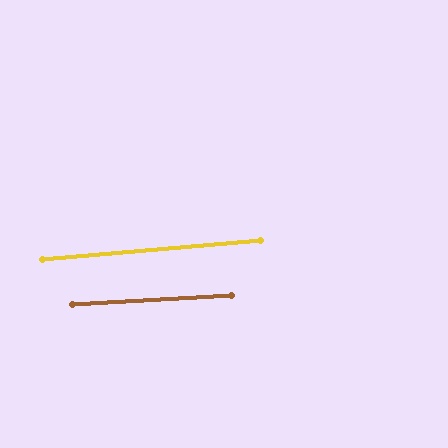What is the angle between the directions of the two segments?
Approximately 2 degrees.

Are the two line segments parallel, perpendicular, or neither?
Parallel — their directions differ by only 1.6°.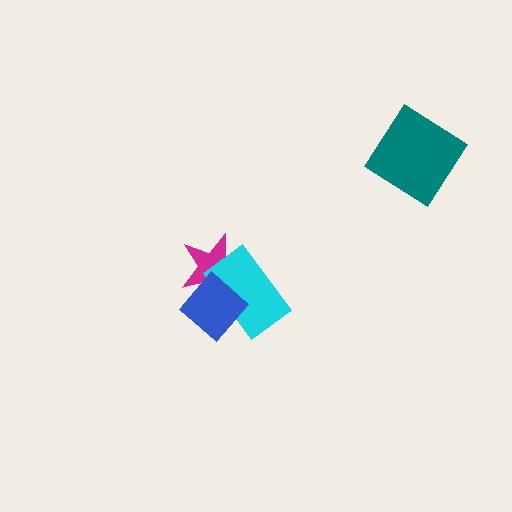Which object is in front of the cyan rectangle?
The blue diamond is in front of the cyan rectangle.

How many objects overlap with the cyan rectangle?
2 objects overlap with the cyan rectangle.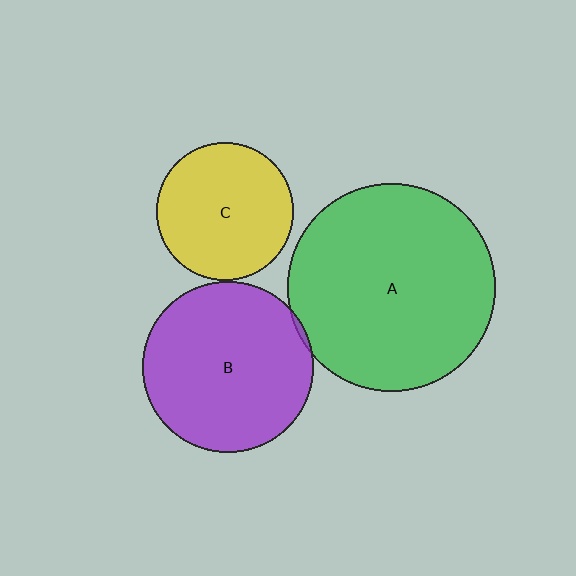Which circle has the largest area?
Circle A (green).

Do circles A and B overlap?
Yes.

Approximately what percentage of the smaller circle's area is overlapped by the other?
Approximately 5%.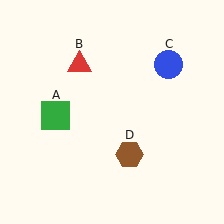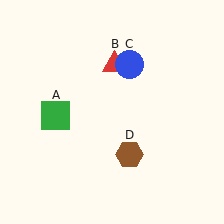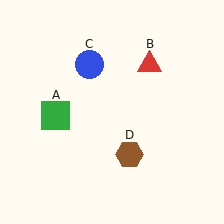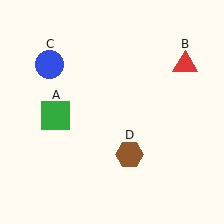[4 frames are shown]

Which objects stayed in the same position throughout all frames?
Green square (object A) and brown hexagon (object D) remained stationary.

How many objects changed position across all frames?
2 objects changed position: red triangle (object B), blue circle (object C).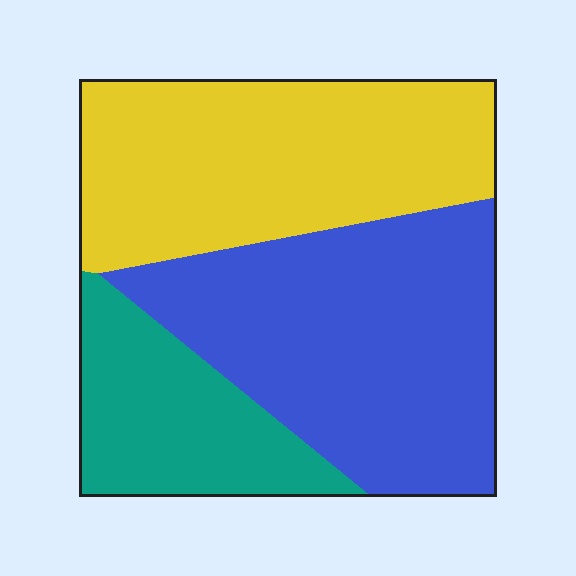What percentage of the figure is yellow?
Yellow covers 38% of the figure.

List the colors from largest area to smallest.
From largest to smallest: blue, yellow, teal.